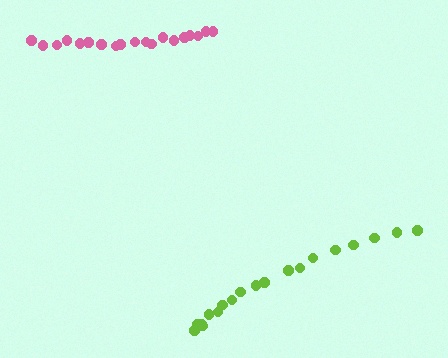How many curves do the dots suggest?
There are 2 distinct paths.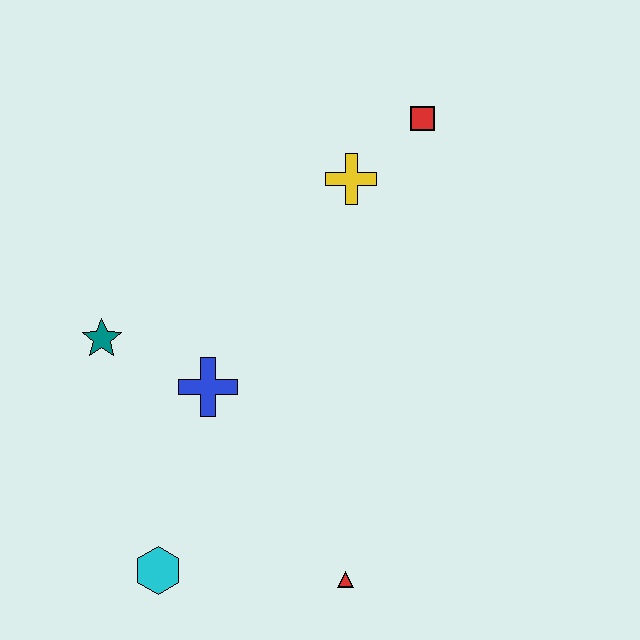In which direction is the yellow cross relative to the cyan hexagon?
The yellow cross is above the cyan hexagon.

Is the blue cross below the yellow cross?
Yes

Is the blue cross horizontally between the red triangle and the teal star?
Yes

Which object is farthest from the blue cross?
The red square is farthest from the blue cross.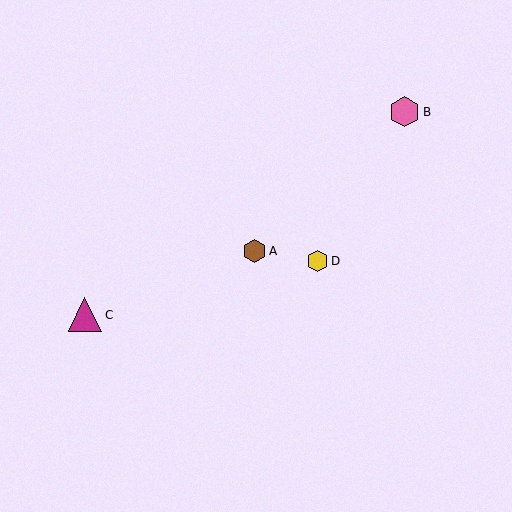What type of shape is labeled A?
Shape A is a brown hexagon.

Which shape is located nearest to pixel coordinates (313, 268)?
The yellow hexagon (labeled D) at (318, 261) is nearest to that location.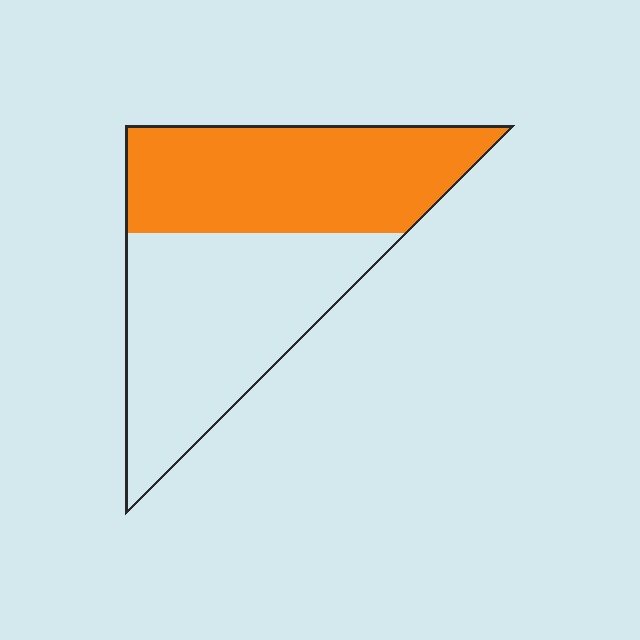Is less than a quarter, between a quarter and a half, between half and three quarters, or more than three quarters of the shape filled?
Between a quarter and a half.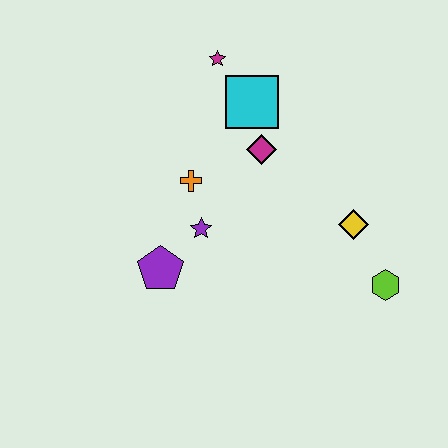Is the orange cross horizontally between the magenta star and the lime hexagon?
No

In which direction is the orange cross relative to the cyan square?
The orange cross is below the cyan square.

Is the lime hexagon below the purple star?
Yes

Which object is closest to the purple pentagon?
The purple star is closest to the purple pentagon.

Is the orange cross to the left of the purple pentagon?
No